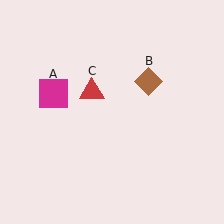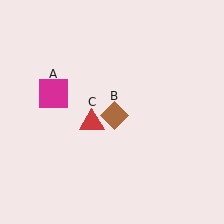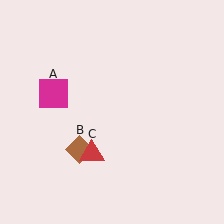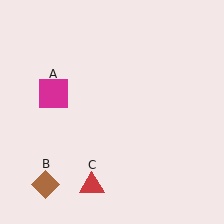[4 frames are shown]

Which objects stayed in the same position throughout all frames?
Magenta square (object A) remained stationary.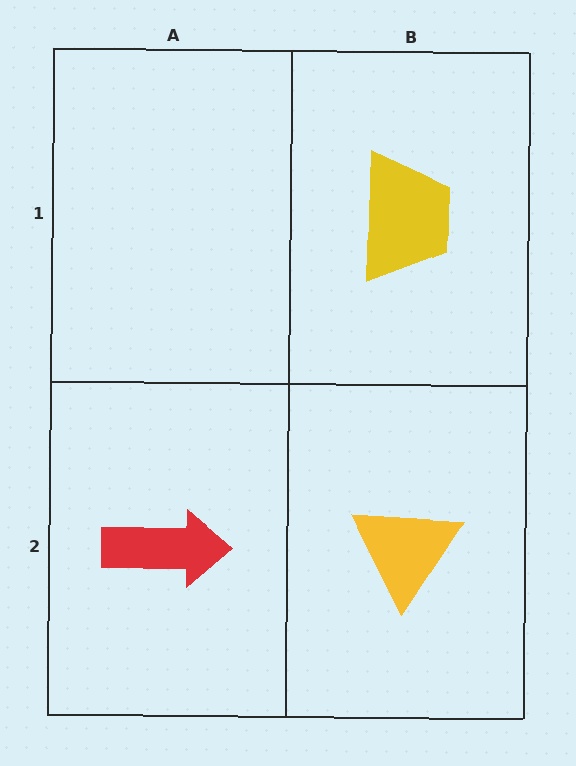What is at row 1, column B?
A yellow trapezoid.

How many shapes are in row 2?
2 shapes.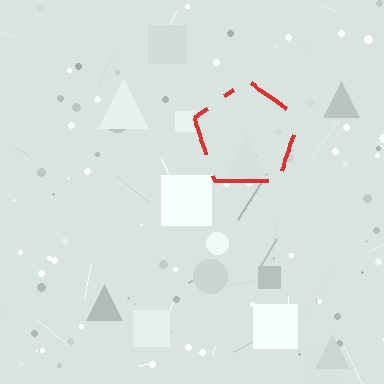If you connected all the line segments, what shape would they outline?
They would outline a pentagon.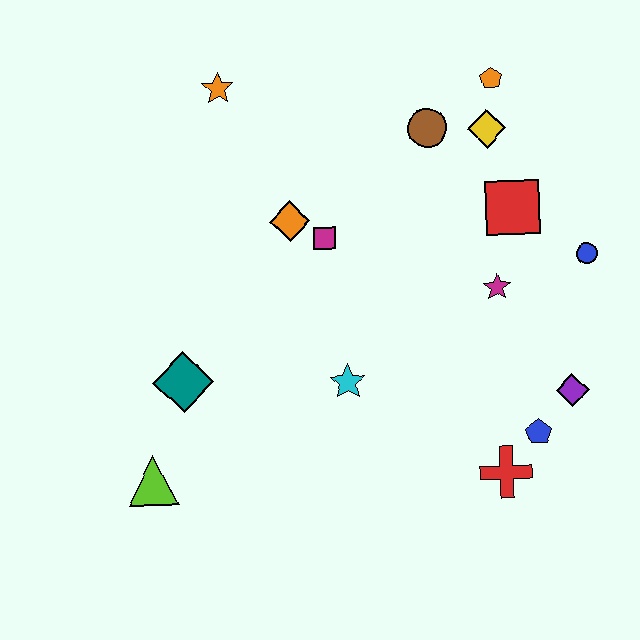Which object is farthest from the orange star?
The red cross is farthest from the orange star.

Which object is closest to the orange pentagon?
The yellow diamond is closest to the orange pentagon.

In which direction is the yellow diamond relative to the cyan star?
The yellow diamond is above the cyan star.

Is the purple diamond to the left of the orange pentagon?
No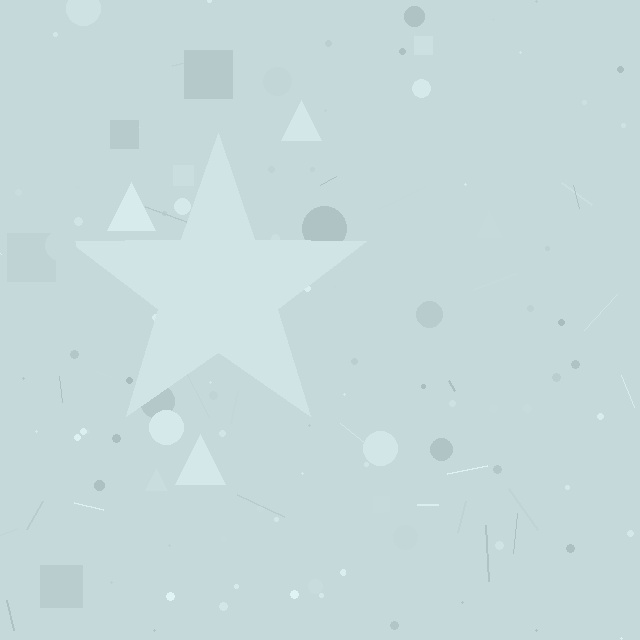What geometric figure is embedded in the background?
A star is embedded in the background.